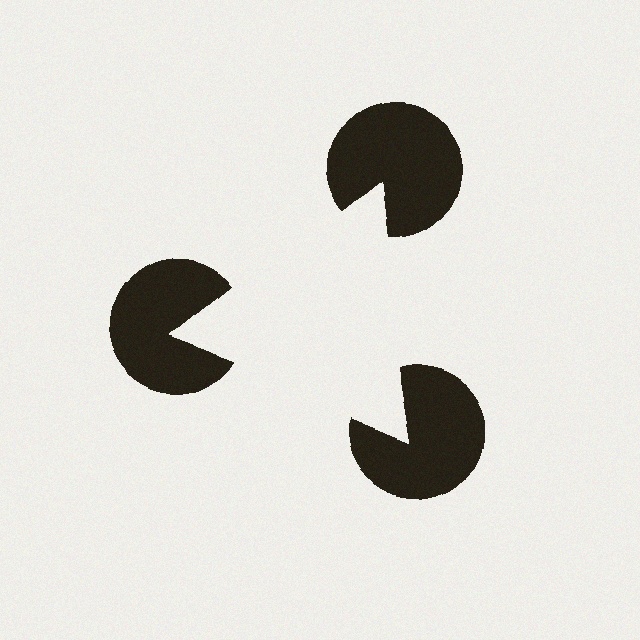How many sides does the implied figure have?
3 sides.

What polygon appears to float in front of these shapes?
An illusory triangle — its edges are inferred from the aligned wedge cuts in the pac-man discs, not physically drawn.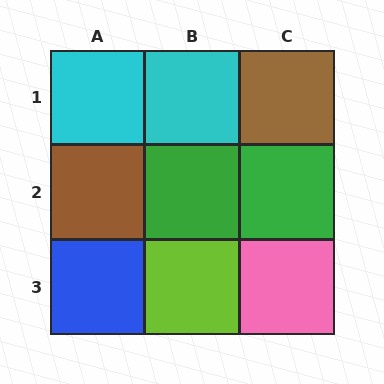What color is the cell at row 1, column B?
Cyan.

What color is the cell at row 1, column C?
Brown.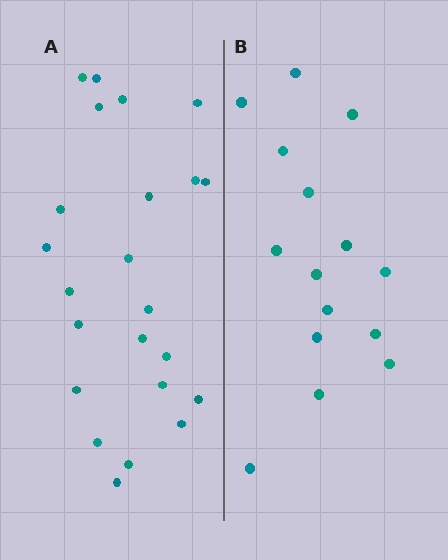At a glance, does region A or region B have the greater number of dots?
Region A (the left region) has more dots.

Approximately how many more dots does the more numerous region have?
Region A has roughly 8 or so more dots than region B.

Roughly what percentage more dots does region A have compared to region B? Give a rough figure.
About 55% more.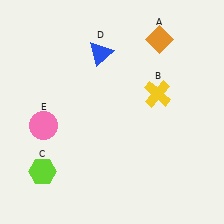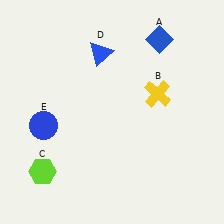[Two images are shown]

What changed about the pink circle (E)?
In Image 1, E is pink. In Image 2, it changed to blue.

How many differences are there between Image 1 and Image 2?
There are 2 differences between the two images.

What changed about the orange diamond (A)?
In Image 1, A is orange. In Image 2, it changed to blue.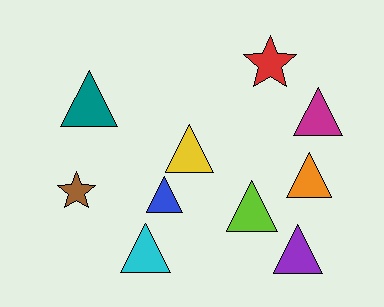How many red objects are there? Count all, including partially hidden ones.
There is 1 red object.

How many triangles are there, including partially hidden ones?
There are 8 triangles.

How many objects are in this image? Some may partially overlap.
There are 10 objects.